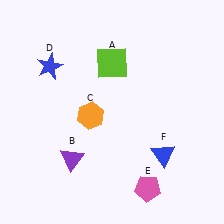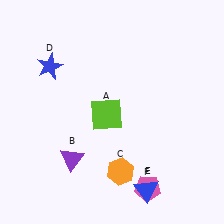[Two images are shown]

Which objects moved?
The objects that moved are: the lime square (A), the orange hexagon (C), the blue triangle (F).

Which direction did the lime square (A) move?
The lime square (A) moved down.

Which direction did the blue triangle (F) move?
The blue triangle (F) moved down.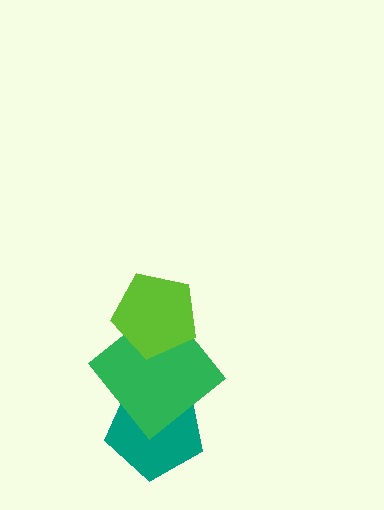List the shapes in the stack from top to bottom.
From top to bottom: the lime pentagon, the green diamond, the teal pentagon.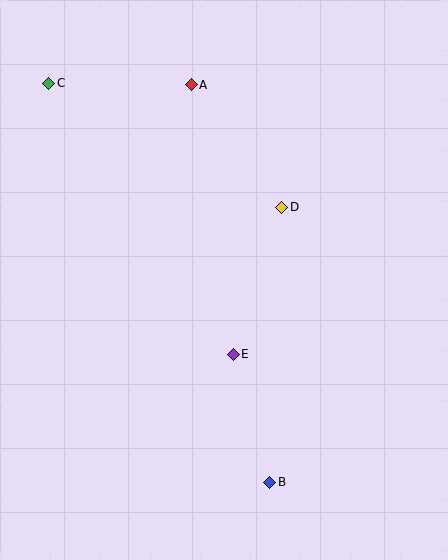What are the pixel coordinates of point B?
Point B is at (270, 482).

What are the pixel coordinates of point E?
Point E is at (233, 354).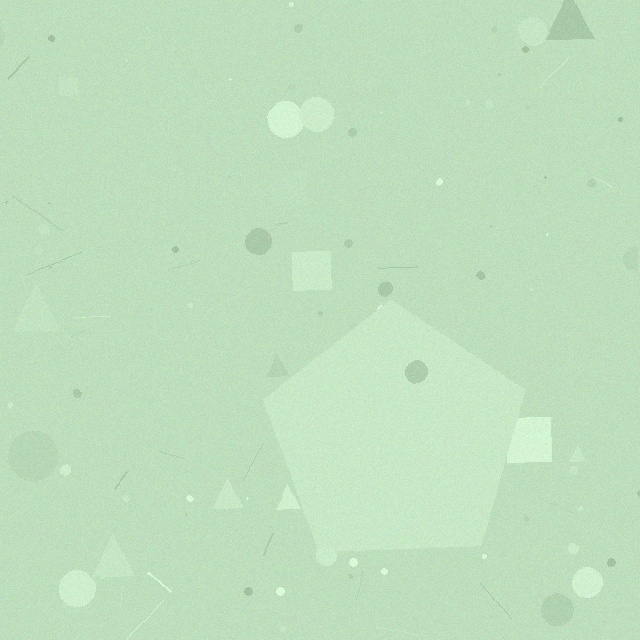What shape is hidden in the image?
A pentagon is hidden in the image.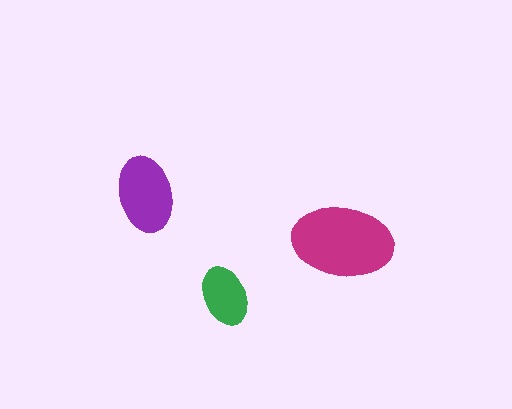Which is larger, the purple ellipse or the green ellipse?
The purple one.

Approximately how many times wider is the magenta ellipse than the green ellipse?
About 1.5 times wider.